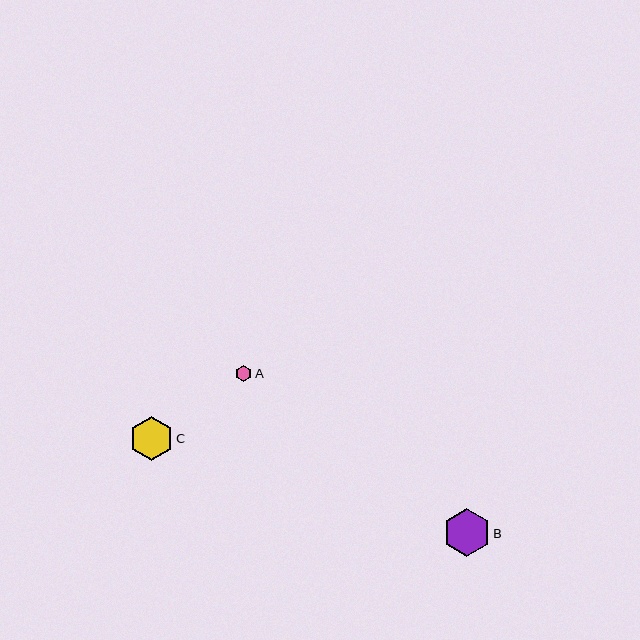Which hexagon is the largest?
Hexagon B is the largest with a size of approximately 47 pixels.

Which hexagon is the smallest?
Hexagon A is the smallest with a size of approximately 16 pixels.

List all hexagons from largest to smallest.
From largest to smallest: B, C, A.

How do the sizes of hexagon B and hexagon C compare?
Hexagon B and hexagon C are approximately the same size.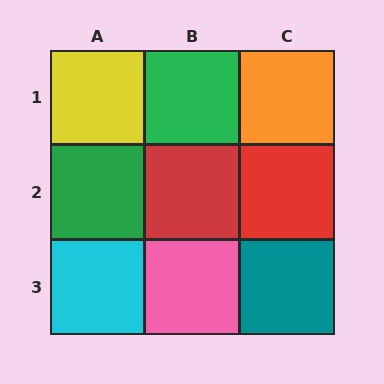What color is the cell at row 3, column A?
Cyan.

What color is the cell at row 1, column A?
Yellow.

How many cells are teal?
1 cell is teal.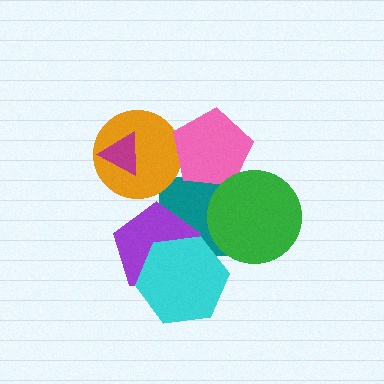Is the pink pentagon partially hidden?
Yes, it is partially covered by another shape.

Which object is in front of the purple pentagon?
The cyan hexagon is in front of the purple pentagon.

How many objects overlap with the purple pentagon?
2 objects overlap with the purple pentagon.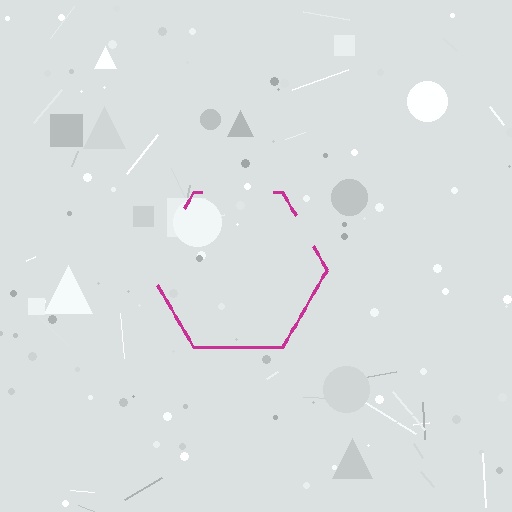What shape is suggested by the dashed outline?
The dashed outline suggests a hexagon.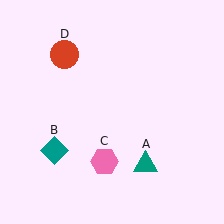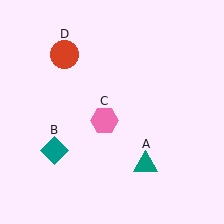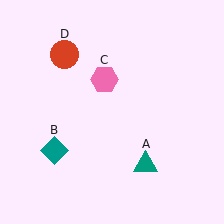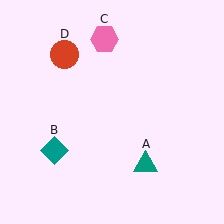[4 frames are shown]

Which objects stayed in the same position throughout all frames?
Teal triangle (object A) and teal diamond (object B) and red circle (object D) remained stationary.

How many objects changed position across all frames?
1 object changed position: pink hexagon (object C).